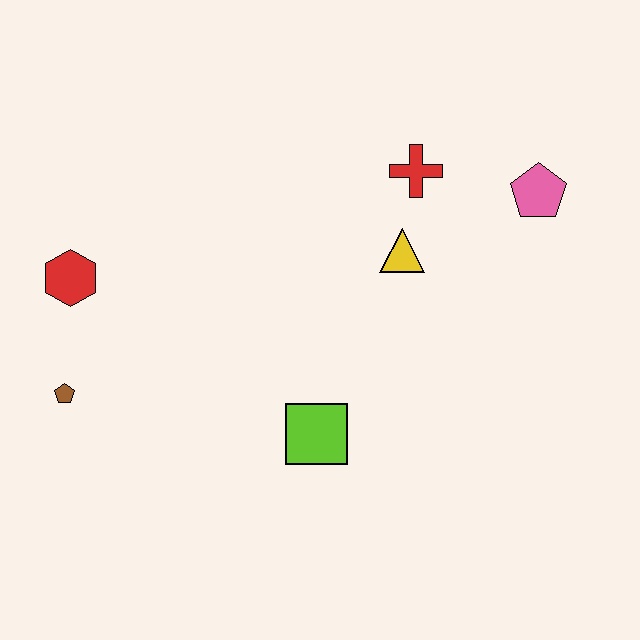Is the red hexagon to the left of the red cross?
Yes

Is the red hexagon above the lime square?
Yes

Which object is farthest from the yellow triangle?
The brown pentagon is farthest from the yellow triangle.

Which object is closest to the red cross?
The yellow triangle is closest to the red cross.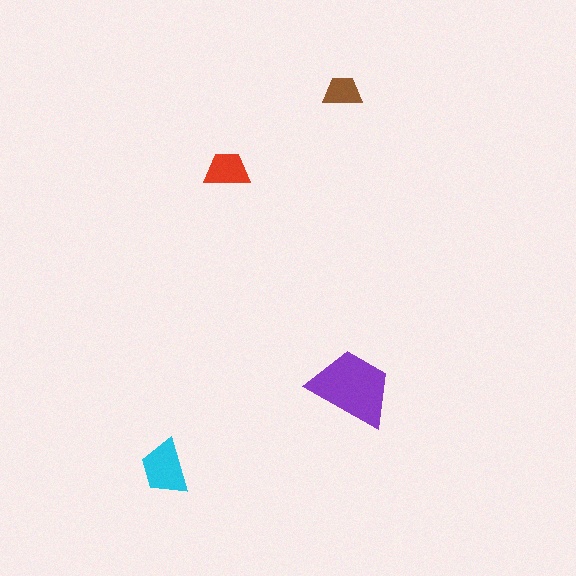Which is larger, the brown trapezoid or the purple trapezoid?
The purple one.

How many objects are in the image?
There are 4 objects in the image.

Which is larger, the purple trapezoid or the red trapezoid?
The purple one.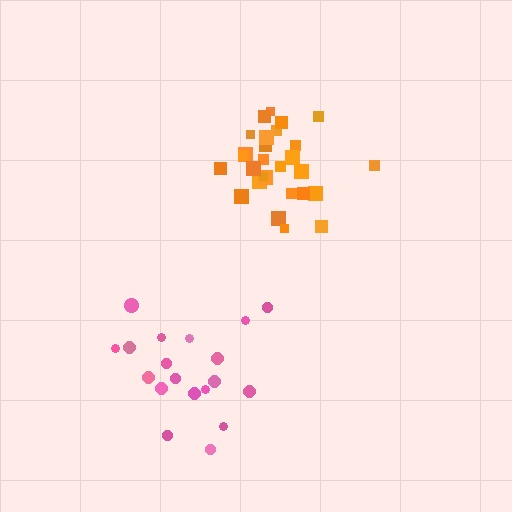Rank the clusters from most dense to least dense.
orange, pink.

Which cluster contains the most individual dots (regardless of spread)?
Orange (28).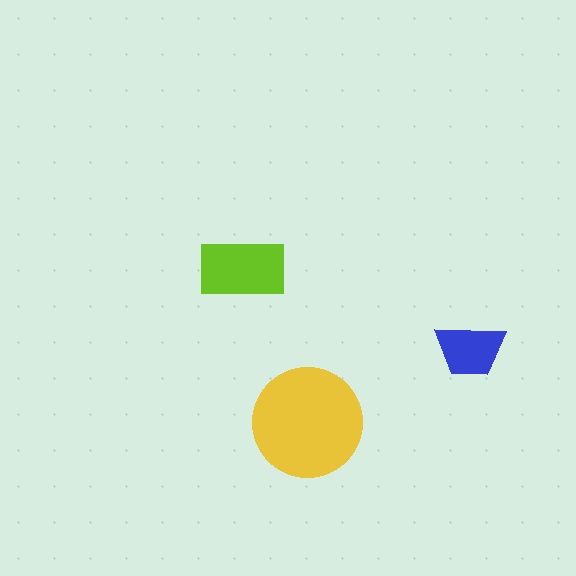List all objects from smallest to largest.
The blue trapezoid, the lime rectangle, the yellow circle.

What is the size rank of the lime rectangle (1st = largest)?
2nd.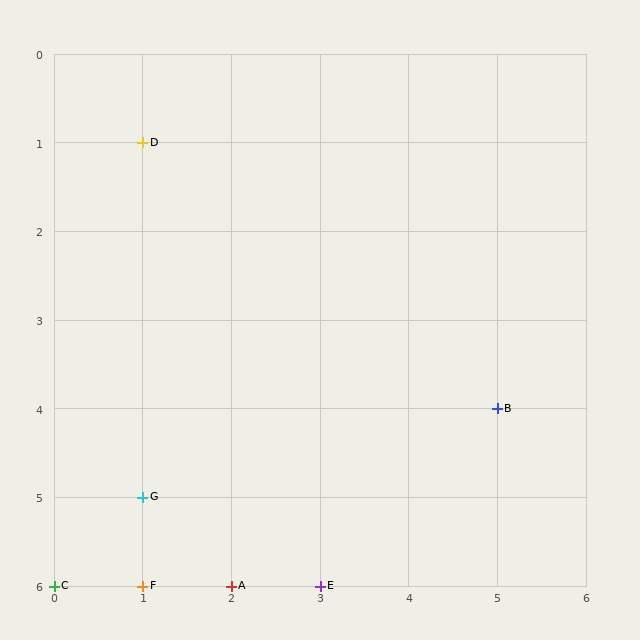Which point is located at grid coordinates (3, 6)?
Point E is at (3, 6).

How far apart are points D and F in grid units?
Points D and F are 5 rows apart.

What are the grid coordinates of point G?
Point G is at grid coordinates (1, 5).